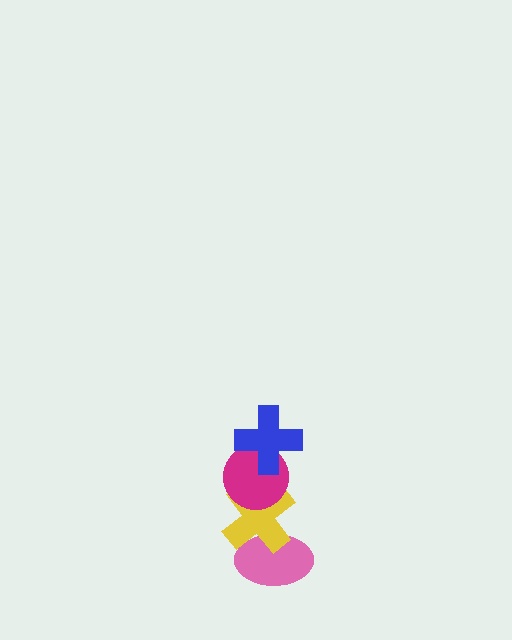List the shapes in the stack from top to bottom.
From top to bottom: the blue cross, the magenta circle, the yellow cross, the pink ellipse.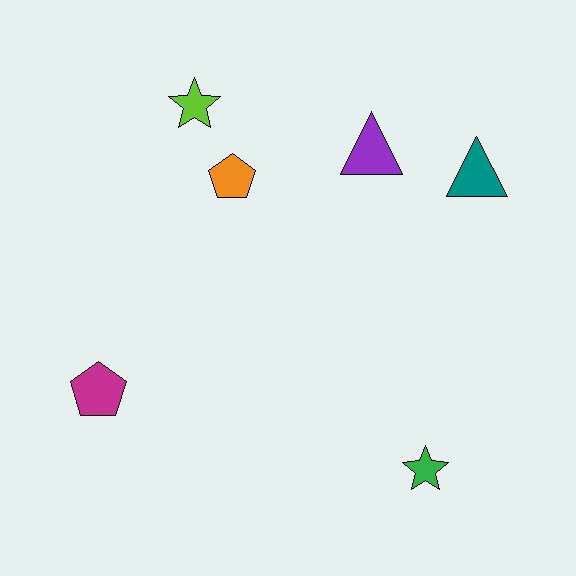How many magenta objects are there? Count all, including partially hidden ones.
There is 1 magenta object.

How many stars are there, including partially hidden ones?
There are 2 stars.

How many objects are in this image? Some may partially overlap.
There are 6 objects.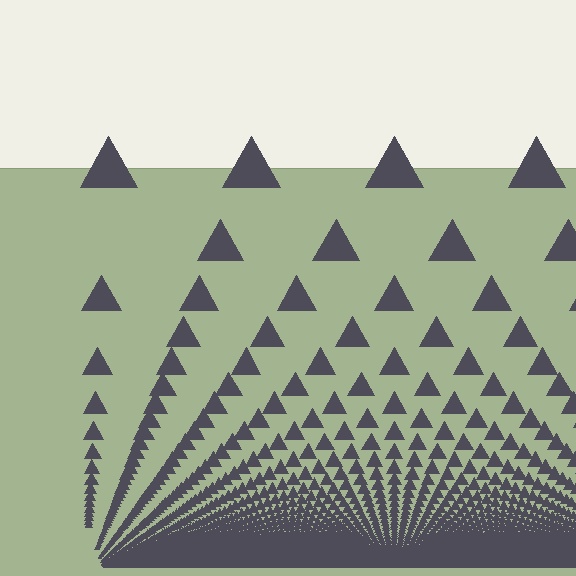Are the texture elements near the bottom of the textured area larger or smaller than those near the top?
Smaller. The gradient is inverted — elements near the bottom are smaller and denser.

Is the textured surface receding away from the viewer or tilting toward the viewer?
The surface appears to tilt toward the viewer. Texture elements get larger and sparser toward the top.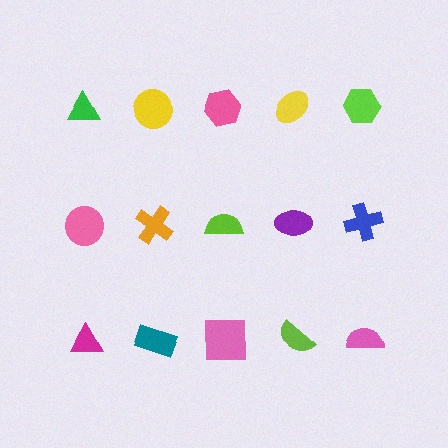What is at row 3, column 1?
A magenta triangle.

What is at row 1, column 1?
A green triangle.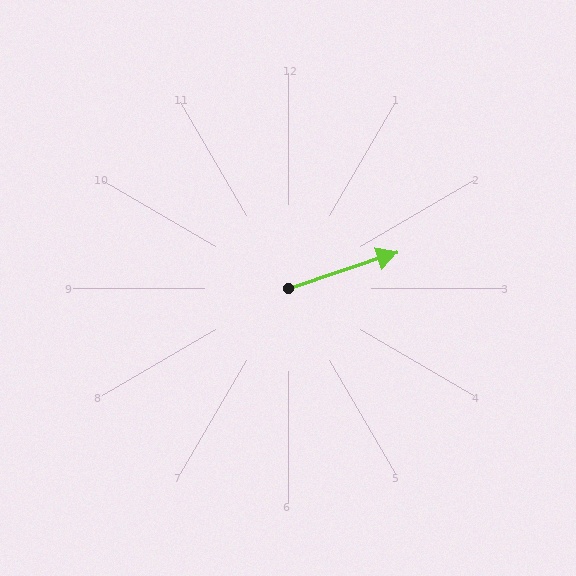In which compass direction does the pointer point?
East.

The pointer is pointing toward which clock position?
Roughly 2 o'clock.